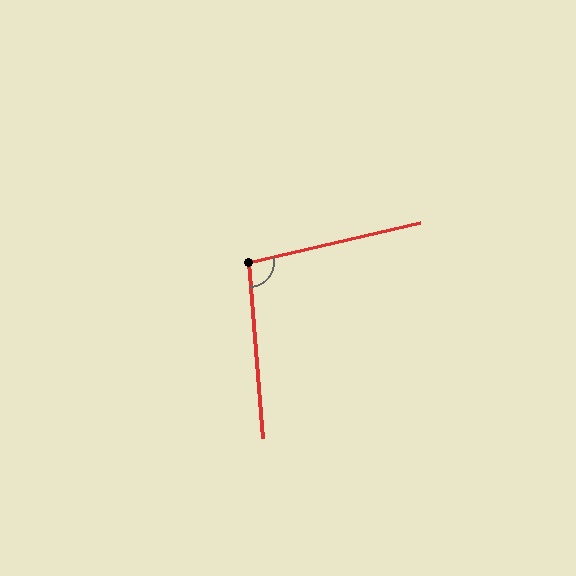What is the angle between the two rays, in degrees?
Approximately 99 degrees.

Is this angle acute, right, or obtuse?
It is obtuse.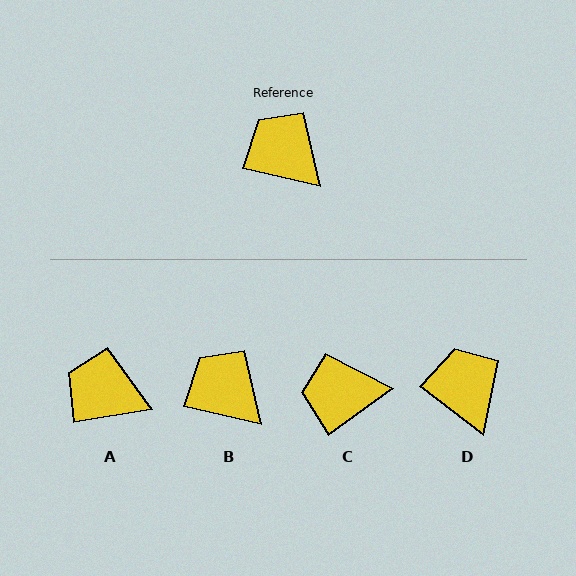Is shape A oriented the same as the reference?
No, it is off by about 23 degrees.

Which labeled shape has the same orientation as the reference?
B.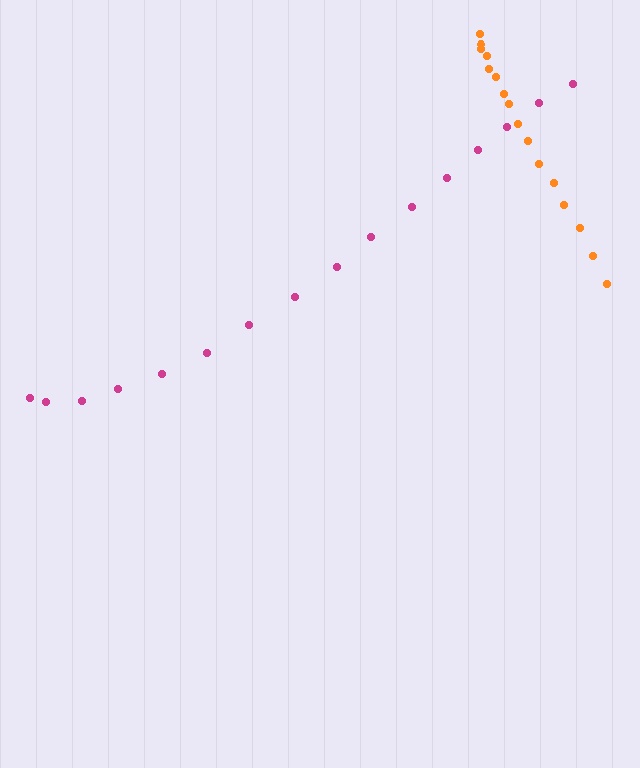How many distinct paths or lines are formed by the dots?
There are 2 distinct paths.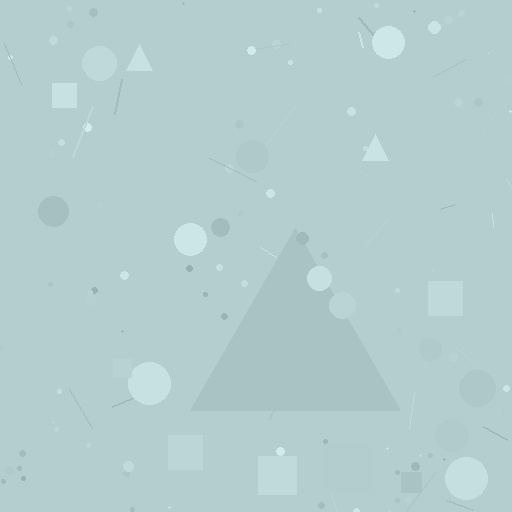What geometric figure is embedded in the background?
A triangle is embedded in the background.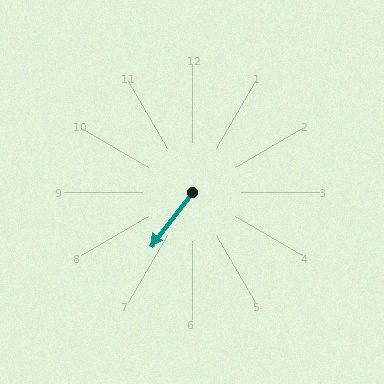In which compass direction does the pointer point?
Southwest.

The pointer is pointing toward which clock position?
Roughly 7 o'clock.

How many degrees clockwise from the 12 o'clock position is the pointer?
Approximately 218 degrees.